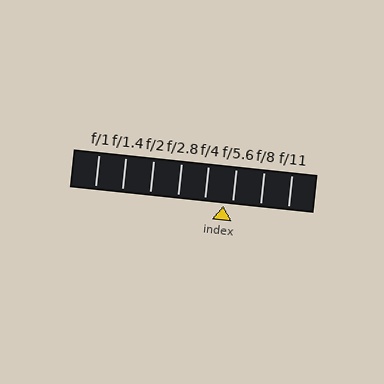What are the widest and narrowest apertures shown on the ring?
The widest aperture shown is f/1 and the narrowest is f/11.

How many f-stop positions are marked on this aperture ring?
There are 8 f-stop positions marked.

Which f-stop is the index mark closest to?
The index mark is closest to f/5.6.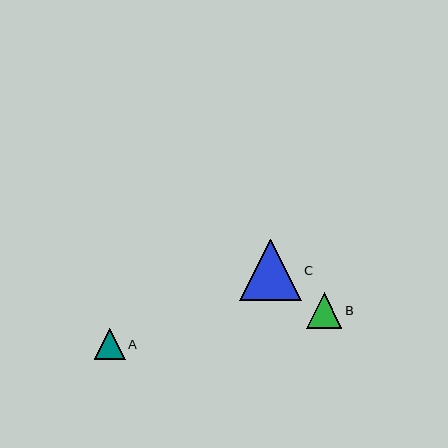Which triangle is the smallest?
Triangle A is the smallest with a size of approximately 31 pixels.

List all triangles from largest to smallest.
From largest to smallest: C, B, A.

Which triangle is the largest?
Triangle C is the largest with a size of approximately 62 pixels.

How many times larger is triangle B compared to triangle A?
Triangle B is approximately 1.1 times the size of triangle A.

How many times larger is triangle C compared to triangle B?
Triangle C is approximately 1.8 times the size of triangle B.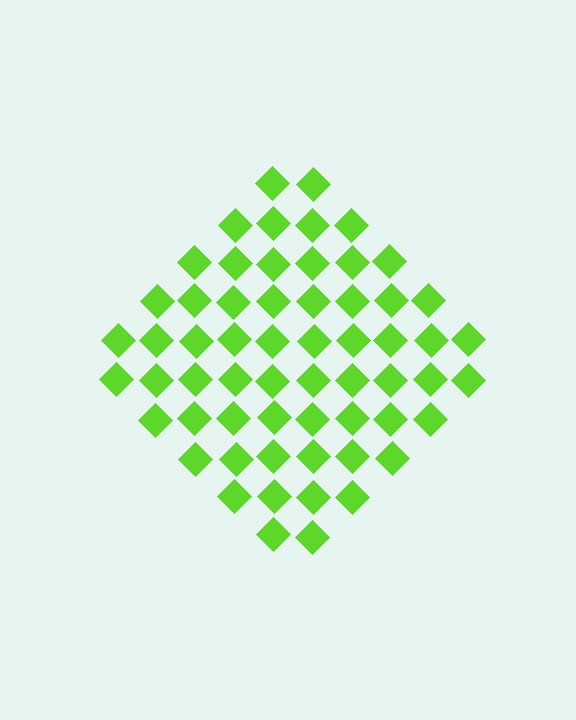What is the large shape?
The large shape is a diamond.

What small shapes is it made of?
It is made of small diamonds.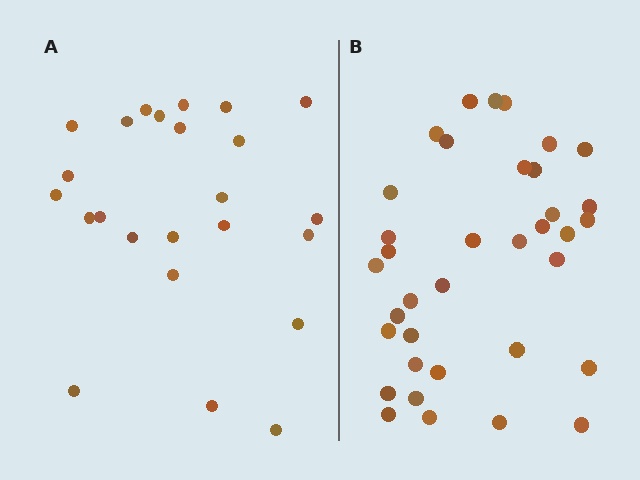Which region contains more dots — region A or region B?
Region B (the right region) has more dots.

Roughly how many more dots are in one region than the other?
Region B has roughly 12 or so more dots than region A.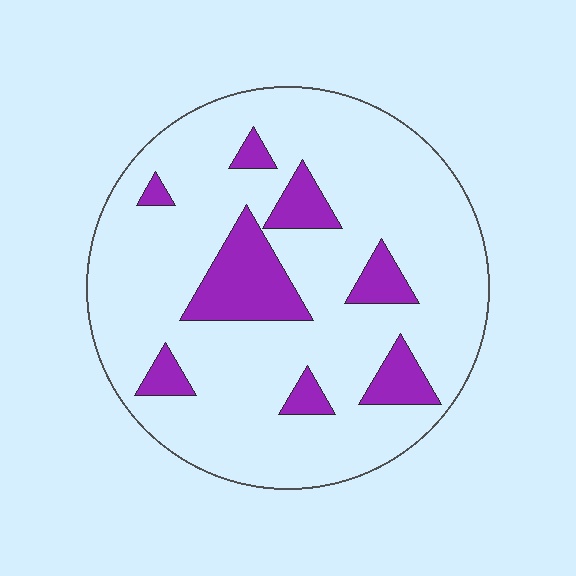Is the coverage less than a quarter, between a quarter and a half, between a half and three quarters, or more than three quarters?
Less than a quarter.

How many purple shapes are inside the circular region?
8.